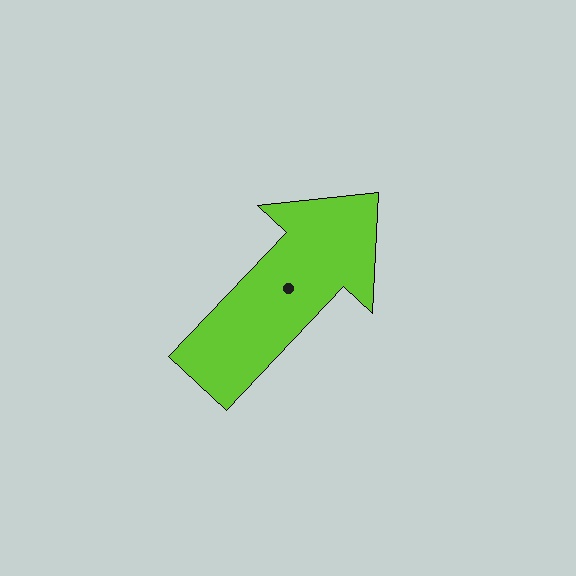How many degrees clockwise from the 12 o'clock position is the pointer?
Approximately 44 degrees.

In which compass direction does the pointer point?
Northeast.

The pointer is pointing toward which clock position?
Roughly 1 o'clock.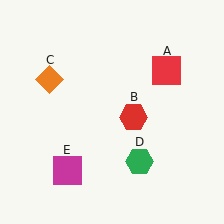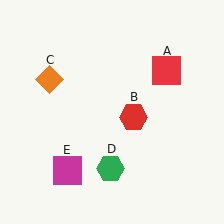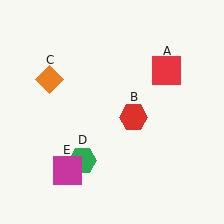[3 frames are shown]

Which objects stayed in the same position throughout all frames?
Red square (object A) and red hexagon (object B) and orange diamond (object C) and magenta square (object E) remained stationary.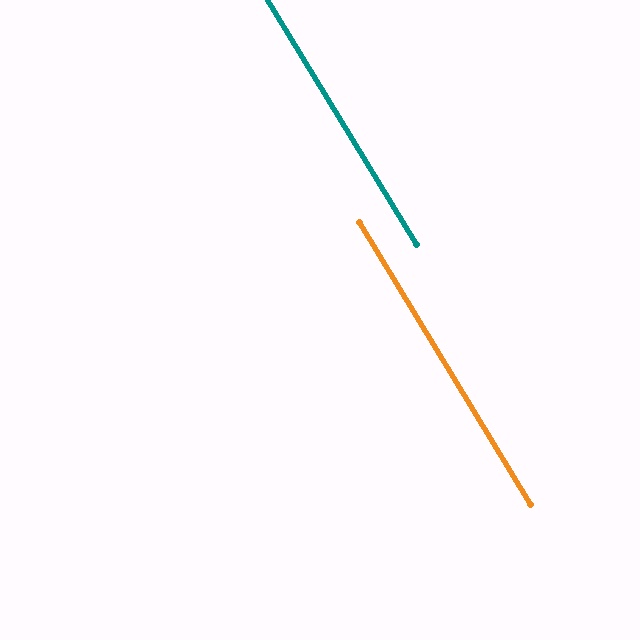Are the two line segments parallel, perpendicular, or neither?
Parallel — their directions differ by only 0.2°.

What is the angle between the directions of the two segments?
Approximately 0 degrees.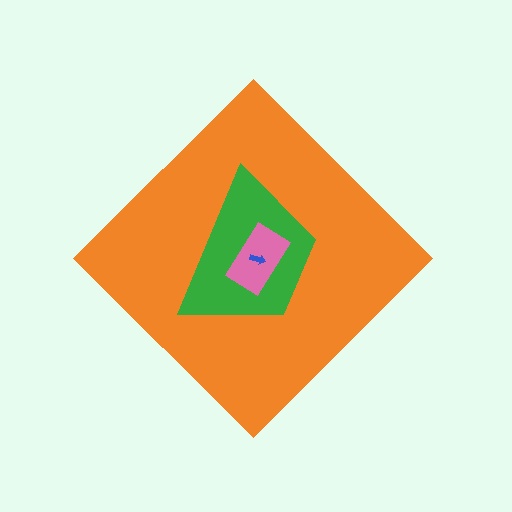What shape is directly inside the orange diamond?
The green trapezoid.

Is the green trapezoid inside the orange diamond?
Yes.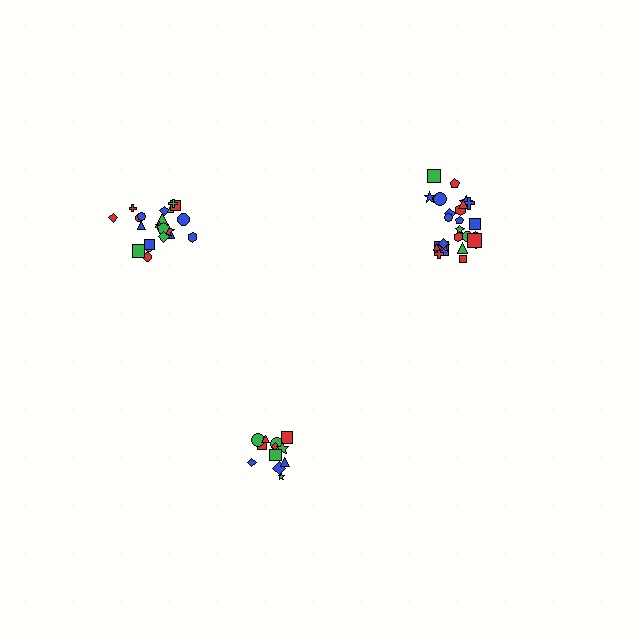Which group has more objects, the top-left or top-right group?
The top-right group.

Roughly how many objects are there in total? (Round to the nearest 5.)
Roughly 60 objects in total.